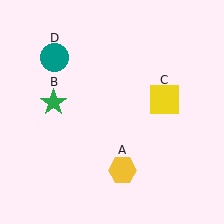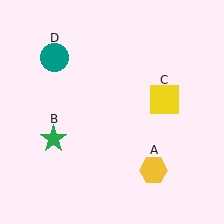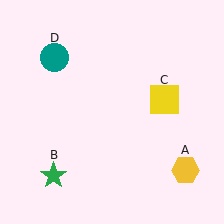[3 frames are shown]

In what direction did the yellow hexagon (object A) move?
The yellow hexagon (object A) moved right.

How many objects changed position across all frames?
2 objects changed position: yellow hexagon (object A), green star (object B).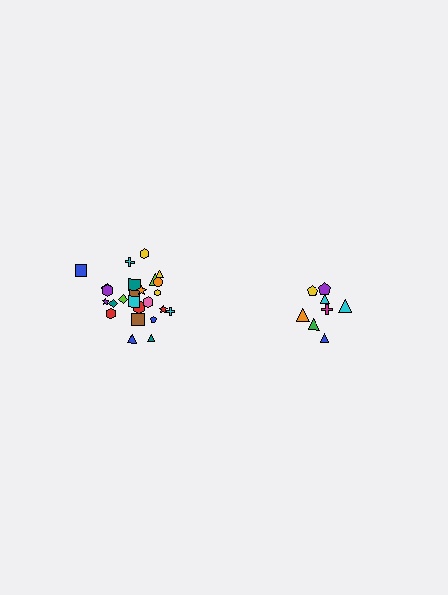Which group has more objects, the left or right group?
The left group.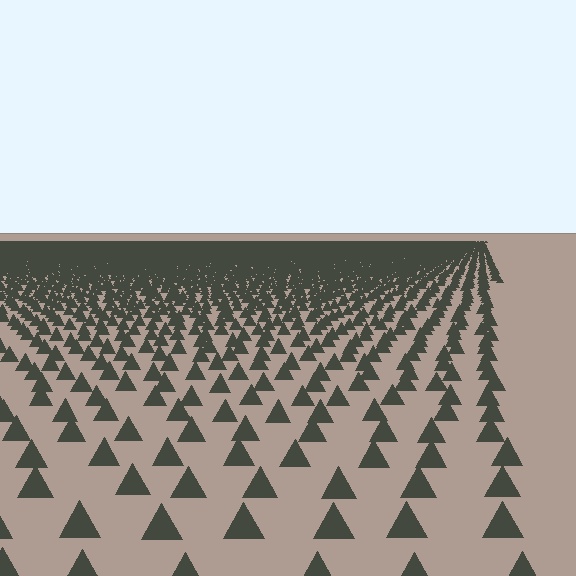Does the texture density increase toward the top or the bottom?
Density increases toward the top.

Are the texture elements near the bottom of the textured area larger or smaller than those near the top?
Larger. Near the bottom, elements are closer to the viewer and appear at a bigger on-screen size.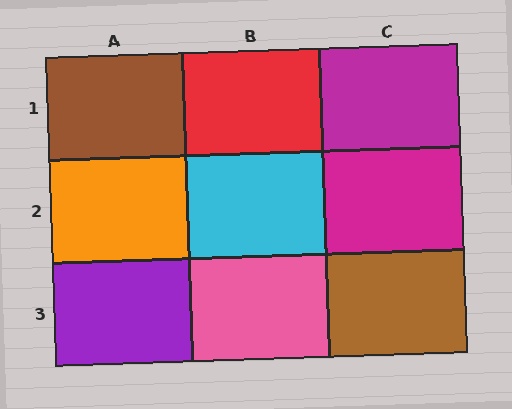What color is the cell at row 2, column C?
Magenta.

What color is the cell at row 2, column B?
Cyan.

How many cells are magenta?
2 cells are magenta.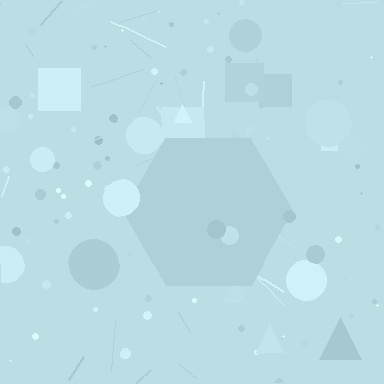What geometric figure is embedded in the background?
A hexagon is embedded in the background.